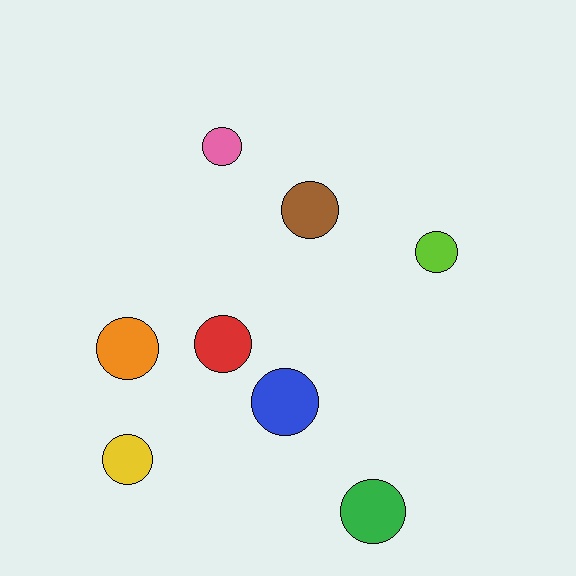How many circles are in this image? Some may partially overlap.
There are 8 circles.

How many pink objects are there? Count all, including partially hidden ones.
There is 1 pink object.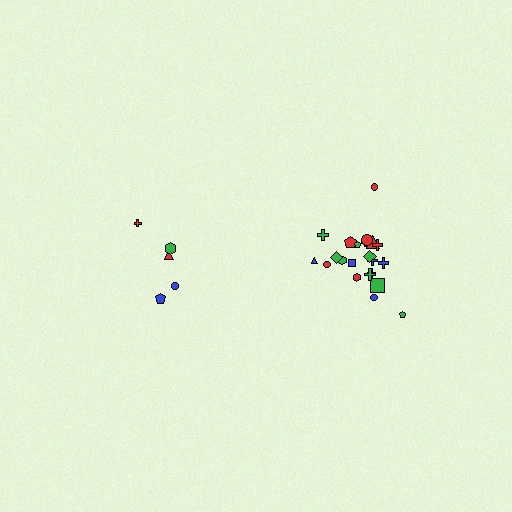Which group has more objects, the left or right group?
The right group.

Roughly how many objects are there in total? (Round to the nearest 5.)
Roughly 25 objects in total.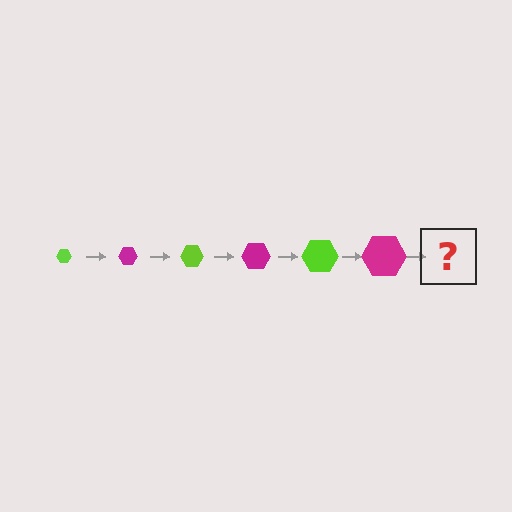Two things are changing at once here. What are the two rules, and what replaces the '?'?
The two rules are that the hexagon grows larger each step and the color cycles through lime and magenta. The '?' should be a lime hexagon, larger than the previous one.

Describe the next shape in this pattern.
It should be a lime hexagon, larger than the previous one.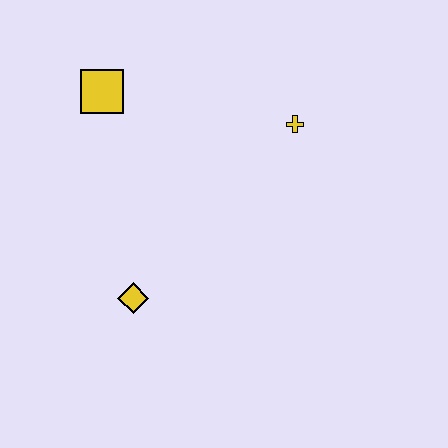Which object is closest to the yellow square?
The yellow cross is closest to the yellow square.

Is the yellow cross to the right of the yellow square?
Yes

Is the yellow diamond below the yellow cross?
Yes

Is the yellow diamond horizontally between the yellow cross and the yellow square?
Yes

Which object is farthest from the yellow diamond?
The yellow cross is farthest from the yellow diamond.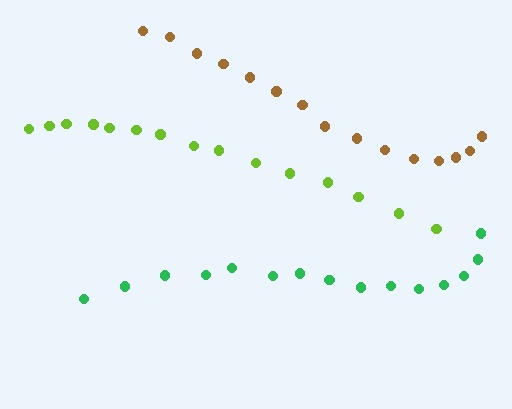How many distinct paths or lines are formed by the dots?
There are 3 distinct paths.